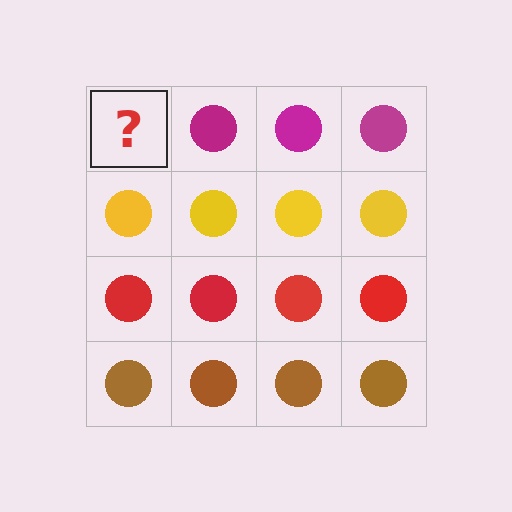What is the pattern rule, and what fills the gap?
The rule is that each row has a consistent color. The gap should be filled with a magenta circle.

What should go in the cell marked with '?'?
The missing cell should contain a magenta circle.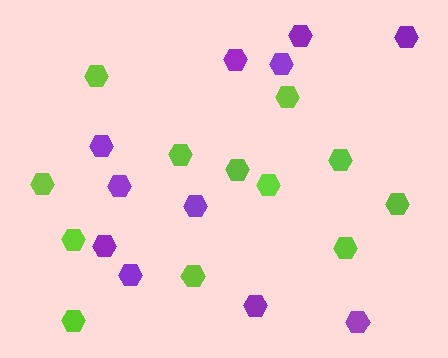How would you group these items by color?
There are 2 groups: one group of lime hexagons (12) and one group of purple hexagons (11).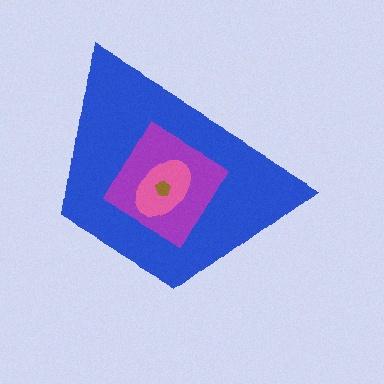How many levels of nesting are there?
4.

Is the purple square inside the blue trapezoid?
Yes.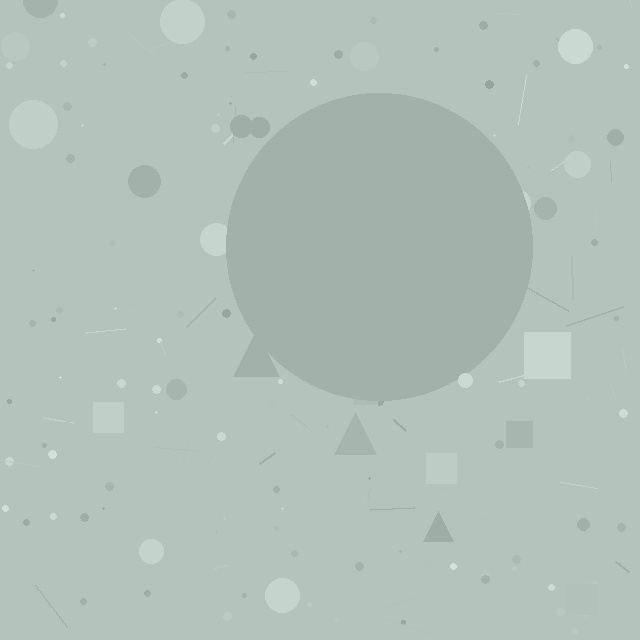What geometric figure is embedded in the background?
A circle is embedded in the background.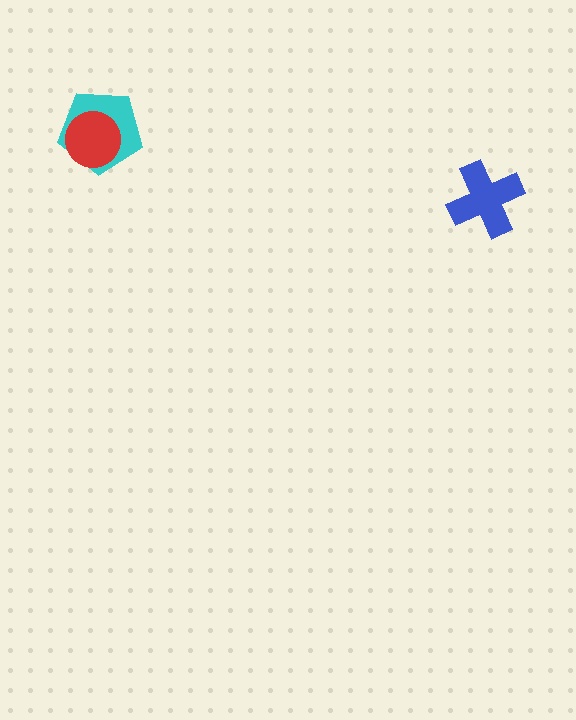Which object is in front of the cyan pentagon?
The red circle is in front of the cyan pentagon.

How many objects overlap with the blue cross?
0 objects overlap with the blue cross.